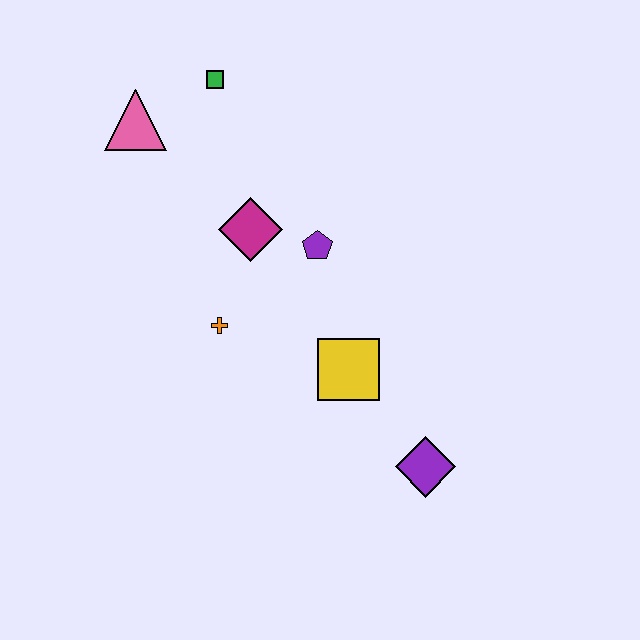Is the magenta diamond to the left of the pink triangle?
No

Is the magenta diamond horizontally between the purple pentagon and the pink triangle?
Yes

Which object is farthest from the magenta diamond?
The purple diamond is farthest from the magenta diamond.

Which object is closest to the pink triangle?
The green square is closest to the pink triangle.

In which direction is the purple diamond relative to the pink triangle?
The purple diamond is below the pink triangle.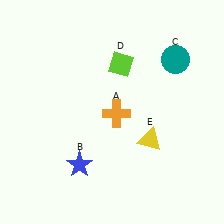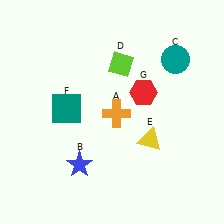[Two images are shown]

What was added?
A teal square (F), a red hexagon (G) were added in Image 2.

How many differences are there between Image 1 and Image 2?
There are 2 differences between the two images.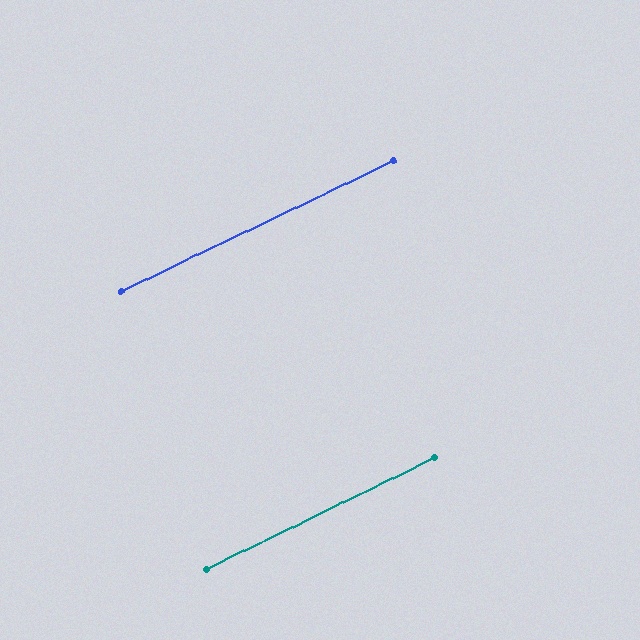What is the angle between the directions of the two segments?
Approximately 0 degrees.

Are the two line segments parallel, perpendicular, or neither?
Parallel — their directions differ by only 0.4°.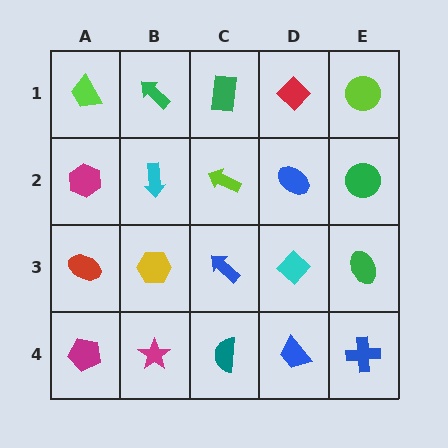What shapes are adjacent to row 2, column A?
A lime trapezoid (row 1, column A), a red ellipse (row 3, column A), a cyan arrow (row 2, column B).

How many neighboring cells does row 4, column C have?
3.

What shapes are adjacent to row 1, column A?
A magenta hexagon (row 2, column A), a green arrow (row 1, column B).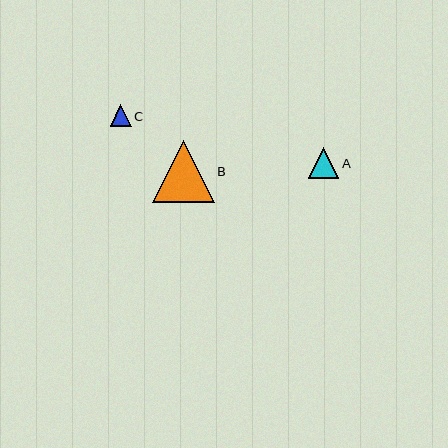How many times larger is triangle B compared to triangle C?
Triangle B is approximately 2.9 times the size of triangle C.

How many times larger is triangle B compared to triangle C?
Triangle B is approximately 2.9 times the size of triangle C.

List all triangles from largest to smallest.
From largest to smallest: B, A, C.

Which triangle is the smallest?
Triangle C is the smallest with a size of approximately 21 pixels.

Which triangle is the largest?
Triangle B is the largest with a size of approximately 61 pixels.